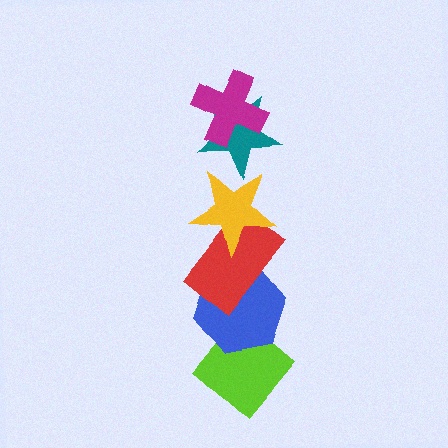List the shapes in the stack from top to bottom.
From top to bottom: the magenta cross, the teal star, the yellow star, the red rectangle, the blue hexagon, the lime diamond.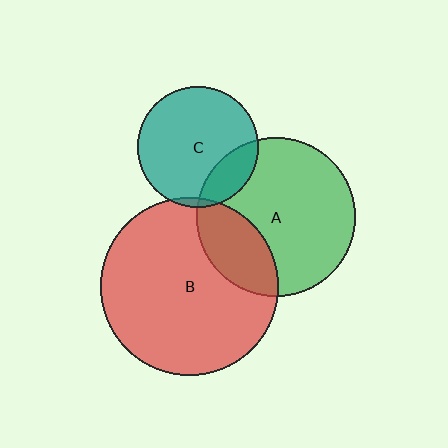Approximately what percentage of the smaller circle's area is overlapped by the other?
Approximately 5%.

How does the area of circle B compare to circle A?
Approximately 1.3 times.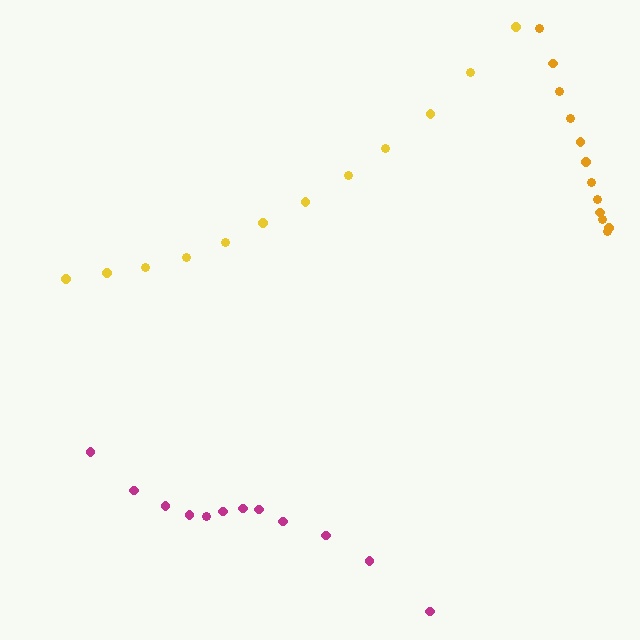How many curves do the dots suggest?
There are 3 distinct paths.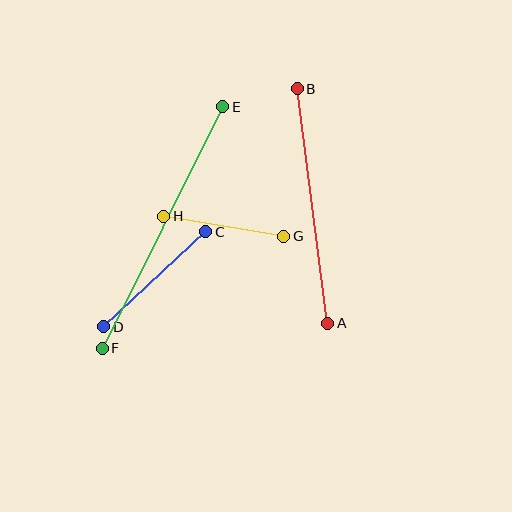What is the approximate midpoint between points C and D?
The midpoint is at approximately (155, 279) pixels.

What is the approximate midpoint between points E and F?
The midpoint is at approximately (162, 228) pixels.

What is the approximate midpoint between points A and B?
The midpoint is at approximately (313, 206) pixels.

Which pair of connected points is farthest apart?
Points E and F are farthest apart.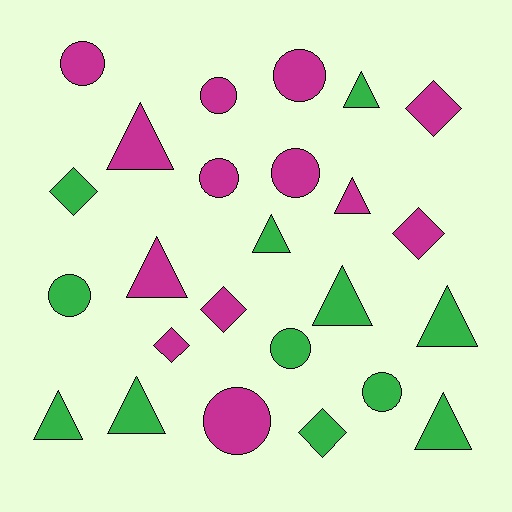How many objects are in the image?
There are 25 objects.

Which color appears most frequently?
Magenta, with 13 objects.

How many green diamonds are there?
There are 2 green diamonds.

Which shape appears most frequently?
Triangle, with 10 objects.